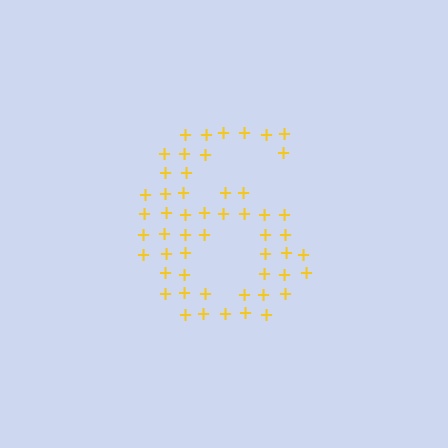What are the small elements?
The small elements are plus signs.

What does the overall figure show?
The overall figure shows the digit 6.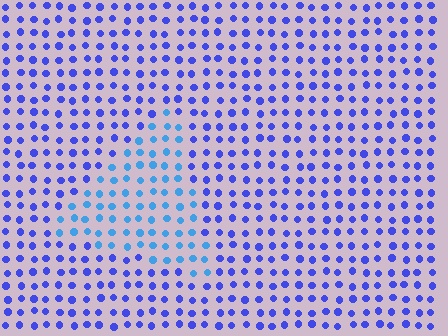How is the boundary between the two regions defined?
The boundary is defined purely by a slight shift in hue (about 32 degrees). Spacing, size, and orientation are identical on both sides.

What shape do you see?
I see a triangle.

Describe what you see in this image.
The image is filled with small blue elements in a uniform arrangement. A triangle-shaped region is visible where the elements are tinted to a slightly different hue, forming a subtle color boundary.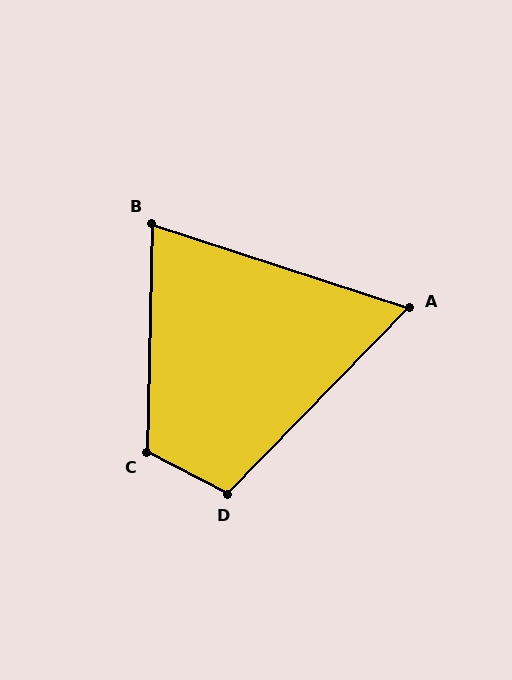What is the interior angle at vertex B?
Approximately 73 degrees (acute).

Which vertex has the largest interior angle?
C, at approximately 116 degrees.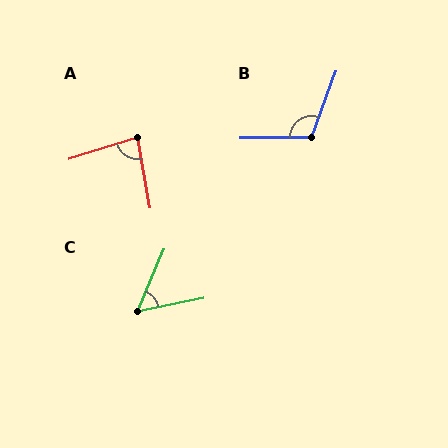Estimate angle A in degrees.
Approximately 83 degrees.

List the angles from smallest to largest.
C (56°), A (83°), B (110°).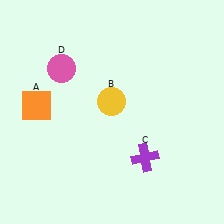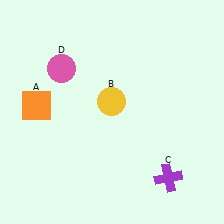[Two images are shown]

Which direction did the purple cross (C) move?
The purple cross (C) moved right.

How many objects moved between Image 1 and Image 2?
1 object moved between the two images.